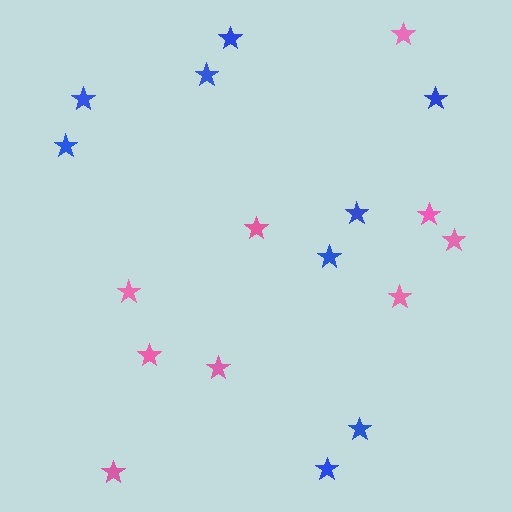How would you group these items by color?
There are 2 groups: one group of pink stars (9) and one group of blue stars (9).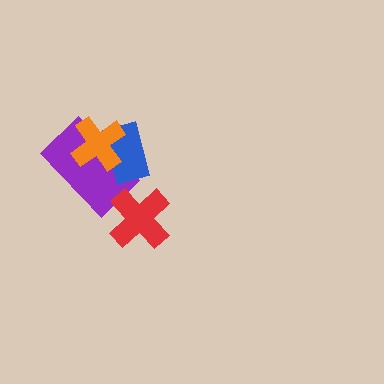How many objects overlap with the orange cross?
2 objects overlap with the orange cross.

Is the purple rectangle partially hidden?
Yes, it is partially covered by another shape.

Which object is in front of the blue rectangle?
The orange cross is in front of the blue rectangle.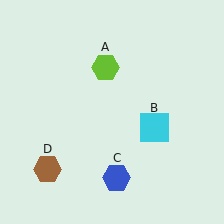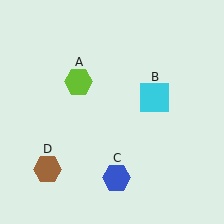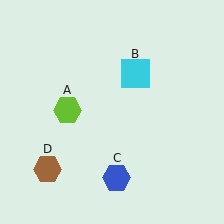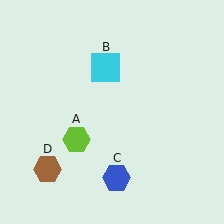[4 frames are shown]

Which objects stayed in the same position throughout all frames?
Blue hexagon (object C) and brown hexagon (object D) remained stationary.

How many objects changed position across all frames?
2 objects changed position: lime hexagon (object A), cyan square (object B).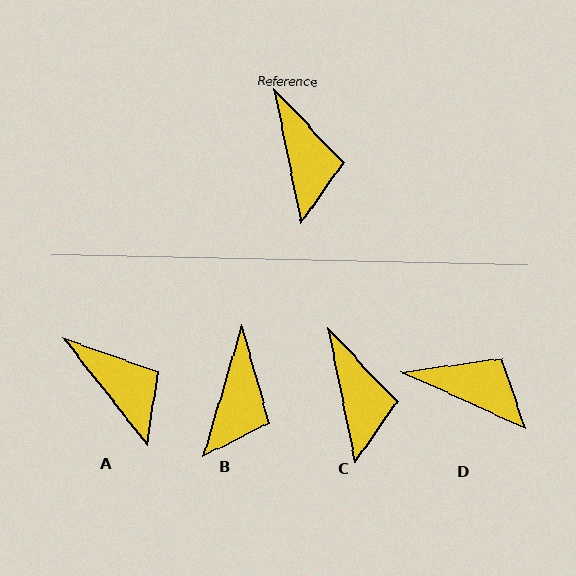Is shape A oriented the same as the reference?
No, it is off by about 27 degrees.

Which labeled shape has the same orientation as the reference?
C.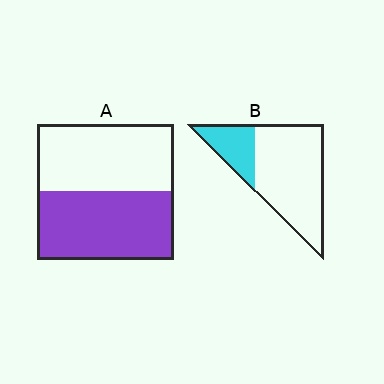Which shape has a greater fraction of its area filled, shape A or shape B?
Shape A.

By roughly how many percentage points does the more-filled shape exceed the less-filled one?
By roughly 25 percentage points (A over B).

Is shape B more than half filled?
No.